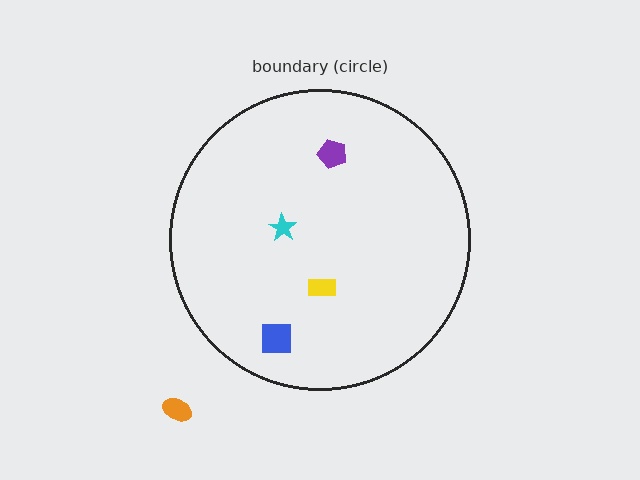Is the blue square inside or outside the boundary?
Inside.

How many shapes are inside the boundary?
4 inside, 1 outside.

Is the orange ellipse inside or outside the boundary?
Outside.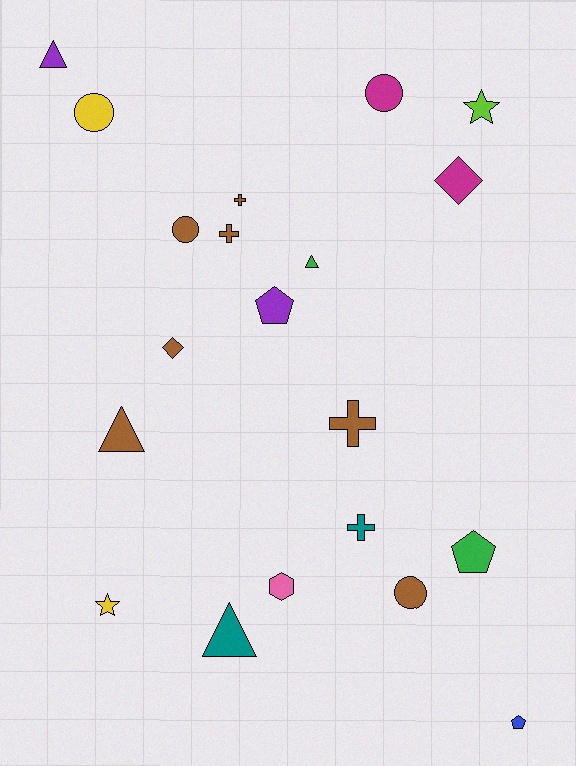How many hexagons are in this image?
There is 1 hexagon.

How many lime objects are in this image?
There is 1 lime object.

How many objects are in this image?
There are 20 objects.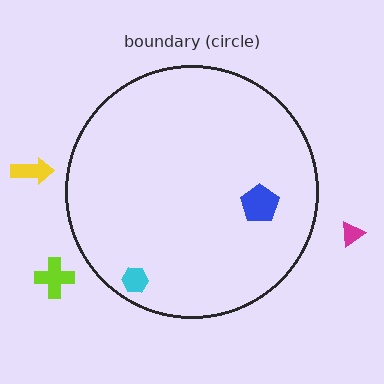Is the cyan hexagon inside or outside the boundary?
Inside.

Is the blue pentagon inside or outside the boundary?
Inside.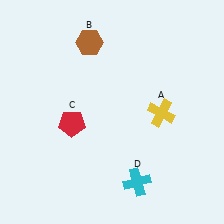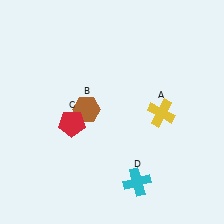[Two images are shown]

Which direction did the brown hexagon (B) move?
The brown hexagon (B) moved down.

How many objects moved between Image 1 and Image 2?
1 object moved between the two images.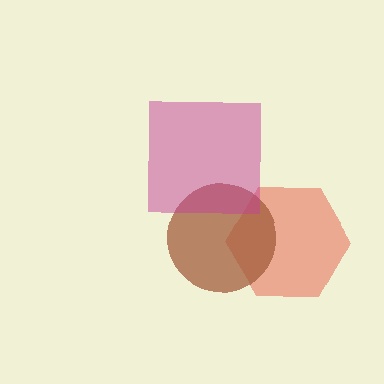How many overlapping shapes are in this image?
There are 3 overlapping shapes in the image.